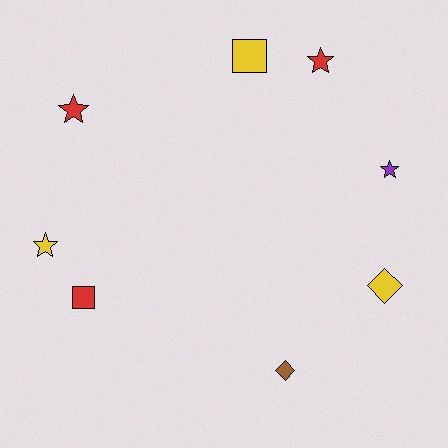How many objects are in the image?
There are 8 objects.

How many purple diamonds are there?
There are no purple diamonds.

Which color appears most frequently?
Red, with 3 objects.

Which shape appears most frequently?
Star, with 4 objects.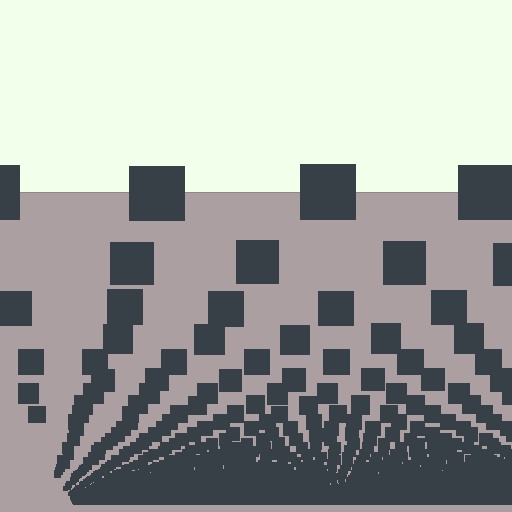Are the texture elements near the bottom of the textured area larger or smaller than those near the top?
Smaller. The gradient is inverted — elements near the bottom are smaller and denser.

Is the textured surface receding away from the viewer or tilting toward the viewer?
The surface appears to tilt toward the viewer. Texture elements get larger and sparser toward the top.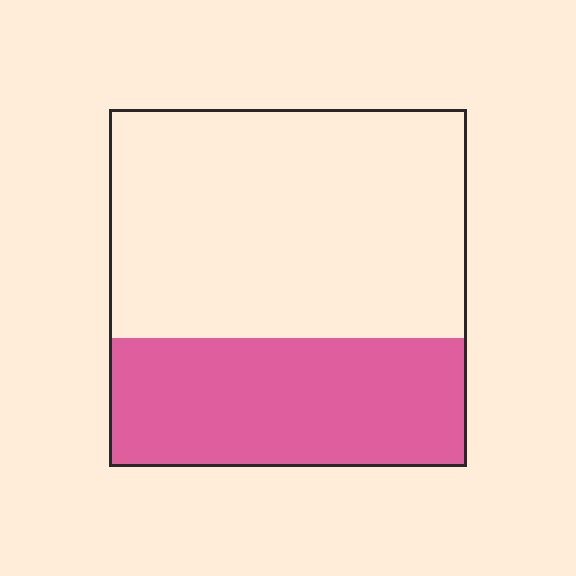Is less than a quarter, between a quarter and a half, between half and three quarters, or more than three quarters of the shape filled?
Between a quarter and a half.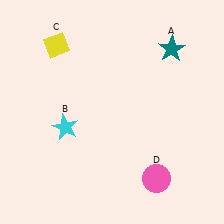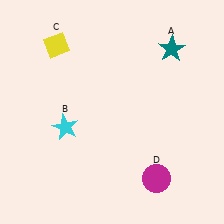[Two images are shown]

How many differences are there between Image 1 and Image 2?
There is 1 difference between the two images.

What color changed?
The circle (D) changed from pink in Image 1 to magenta in Image 2.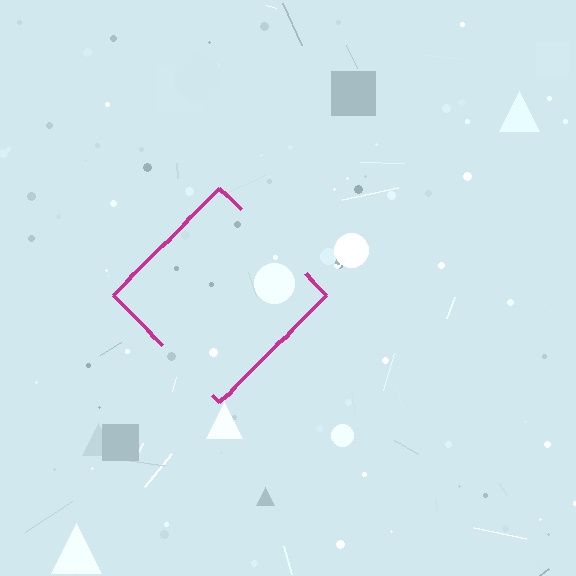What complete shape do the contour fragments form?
The contour fragments form a diamond.